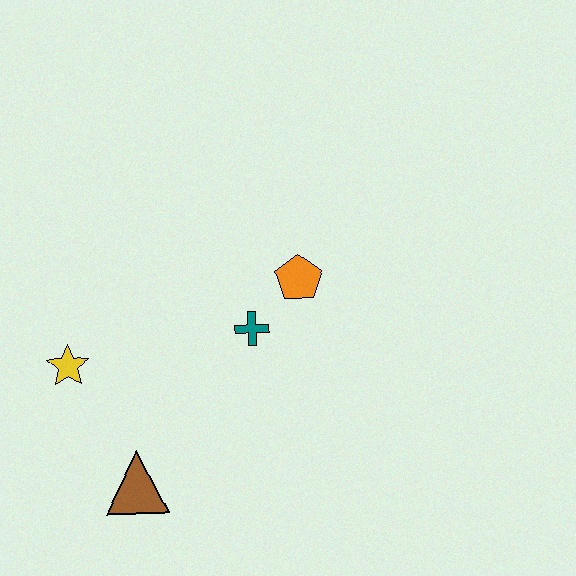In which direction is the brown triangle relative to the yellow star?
The brown triangle is below the yellow star.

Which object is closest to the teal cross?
The orange pentagon is closest to the teal cross.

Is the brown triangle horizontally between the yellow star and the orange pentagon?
Yes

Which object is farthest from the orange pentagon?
The brown triangle is farthest from the orange pentagon.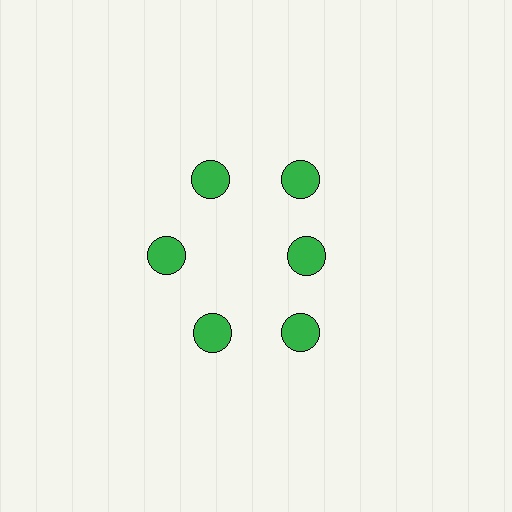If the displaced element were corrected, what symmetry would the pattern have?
It would have 6-fold rotational symmetry — the pattern would map onto itself every 60 degrees.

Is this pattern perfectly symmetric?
No. The 6 green circles are arranged in a ring, but one element near the 3 o'clock position is pulled inward toward the center, breaking the 6-fold rotational symmetry.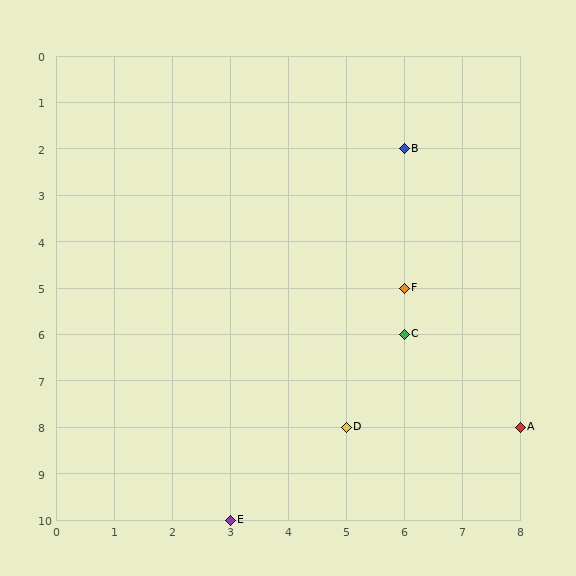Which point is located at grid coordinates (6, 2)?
Point B is at (6, 2).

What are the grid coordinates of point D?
Point D is at grid coordinates (5, 8).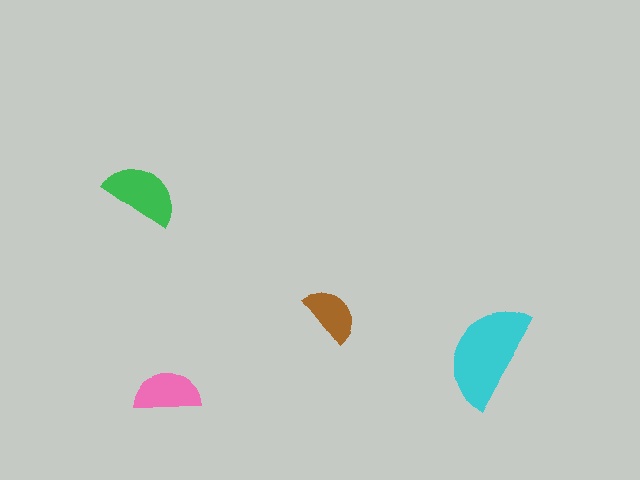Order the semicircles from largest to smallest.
the cyan one, the green one, the pink one, the brown one.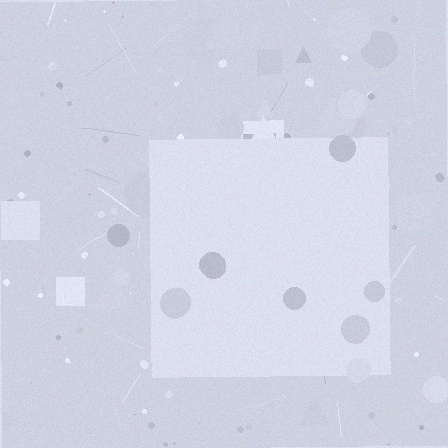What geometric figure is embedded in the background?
A square is embedded in the background.